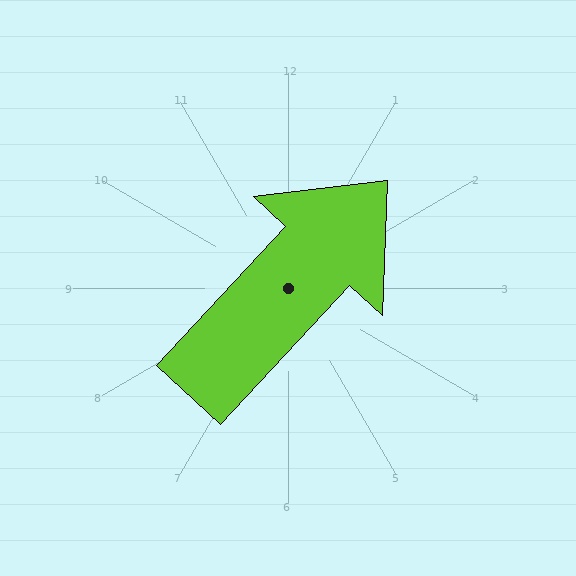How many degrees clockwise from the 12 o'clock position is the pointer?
Approximately 43 degrees.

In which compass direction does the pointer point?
Northeast.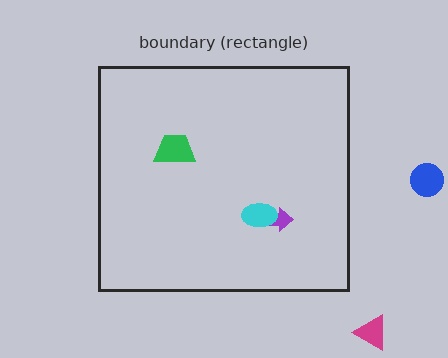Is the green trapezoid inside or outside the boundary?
Inside.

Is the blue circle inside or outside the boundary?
Outside.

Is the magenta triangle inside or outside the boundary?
Outside.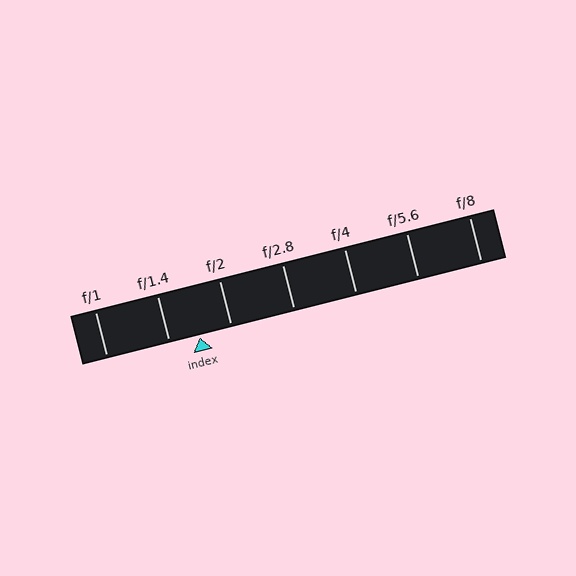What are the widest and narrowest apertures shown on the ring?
The widest aperture shown is f/1 and the narrowest is f/8.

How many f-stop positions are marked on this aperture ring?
There are 7 f-stop positions marked.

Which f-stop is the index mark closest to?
The index mark is closest to f/1.4.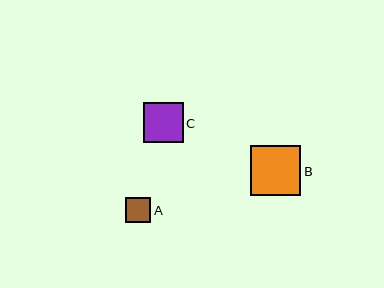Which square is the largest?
Square B is the largest with a size of approximately 50 pixels.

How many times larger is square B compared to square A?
Square B is approximately 2.0 times the size of square A.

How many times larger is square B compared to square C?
Square B is approximately 1.3 times the size of square C.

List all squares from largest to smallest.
From largest to smallest: B, C, A.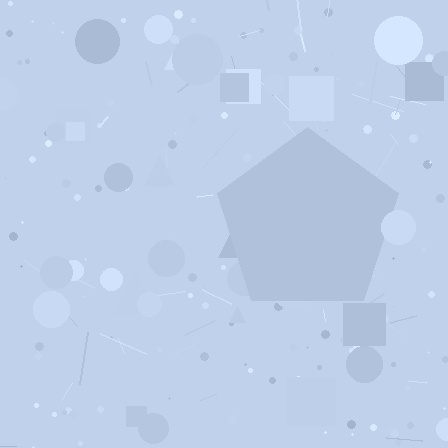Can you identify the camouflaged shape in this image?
The camouflaged shape is a pentagon.